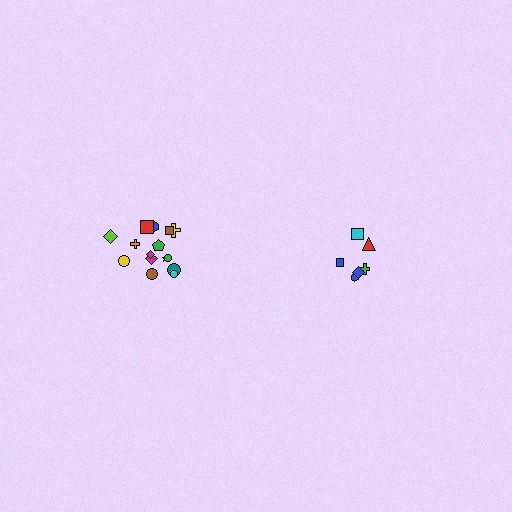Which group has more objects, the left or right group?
The left group.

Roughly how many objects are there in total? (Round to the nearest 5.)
Roughly 20 objects in total.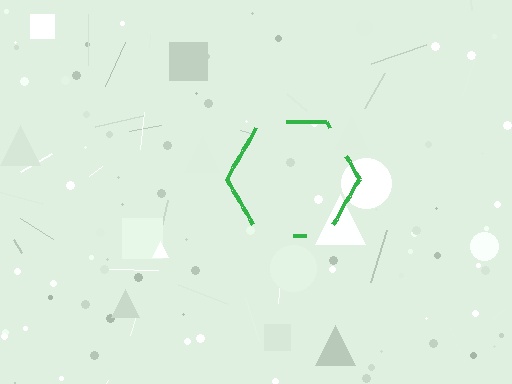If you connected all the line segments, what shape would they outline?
They would outline a hexagon.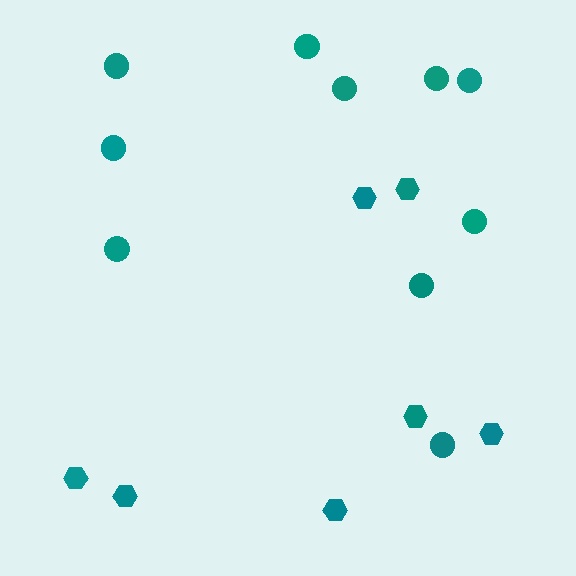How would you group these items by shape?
There are 2 groups: one group of circles (10) and one group of hexagons (7).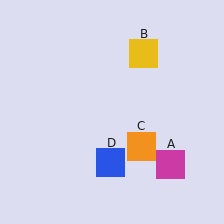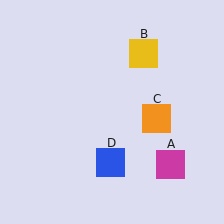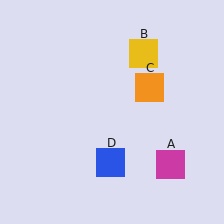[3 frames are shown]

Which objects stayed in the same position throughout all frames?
Magenta square (object A) and yellow square (object B) and blue square (object D) remained stationary.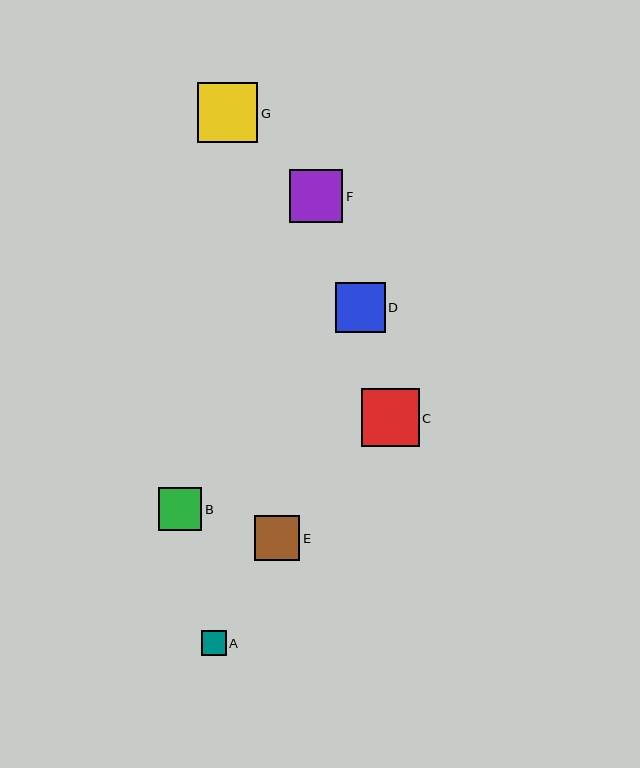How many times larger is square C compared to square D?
Square C is approximately 1.2 times the size of square D.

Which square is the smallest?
Square A is the smallest with a size of approximately 25 pixels.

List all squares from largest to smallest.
From largest to smallest: G, C, F, D, E, B, A.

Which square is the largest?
Square G is the largest with a size of approximately 60 pixels.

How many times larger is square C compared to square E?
Square C is approximately 1.3 times the size of square E.